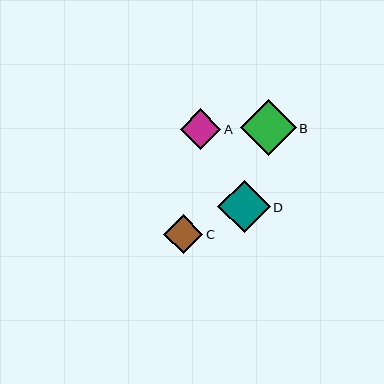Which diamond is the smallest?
Diamond C is the smallest with a size of approximately 39 pixels.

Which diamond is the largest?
Diamond B is the largest with a size of approximately 56 pixels.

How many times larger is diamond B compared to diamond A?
Diamond B is approximately 1.4 times the size of diamond A.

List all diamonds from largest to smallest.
From largest to smallest: B, D, A, C.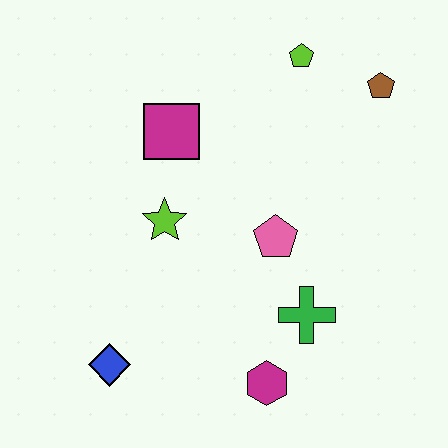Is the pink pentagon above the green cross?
Yes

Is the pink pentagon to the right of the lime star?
Yes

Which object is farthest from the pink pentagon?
The blue diamond is farthest from the pink pentagon.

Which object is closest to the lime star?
The magenta square is closest to the lime star.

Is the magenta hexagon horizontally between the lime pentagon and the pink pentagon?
No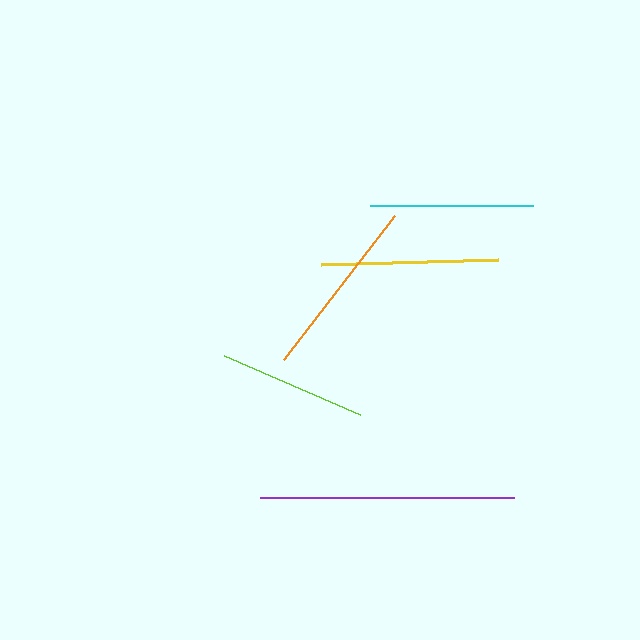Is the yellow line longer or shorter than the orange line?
The orange line is longer than the yellow line.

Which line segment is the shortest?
The lime line is the shortest at approximately 148 pixels.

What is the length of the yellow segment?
The yellow segment is approximately 177 pixels long.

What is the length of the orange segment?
The orange segment is approximately 182 pixels long.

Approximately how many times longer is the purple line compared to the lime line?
The purple line is approximately 1.7 times the length of the lime line.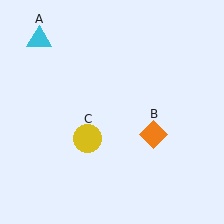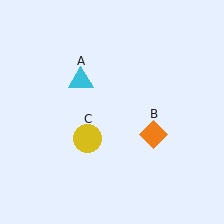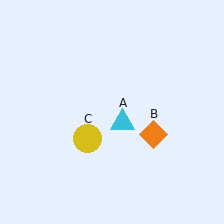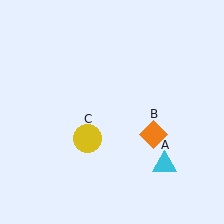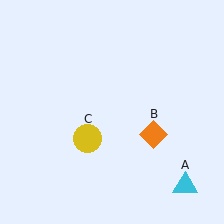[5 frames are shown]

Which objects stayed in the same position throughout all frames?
Orange diamond (object B) and yellow circle (object C) remained stationary.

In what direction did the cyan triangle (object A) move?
The cyan triangle (object A) moved down and to the right.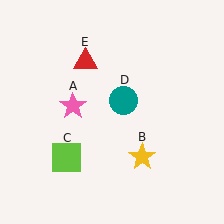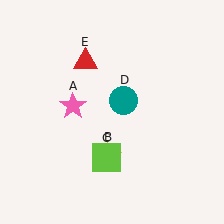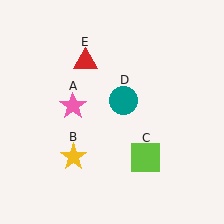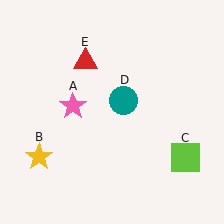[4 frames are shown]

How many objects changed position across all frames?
2 objects changed position: yellow star (object B), lime square (object C).